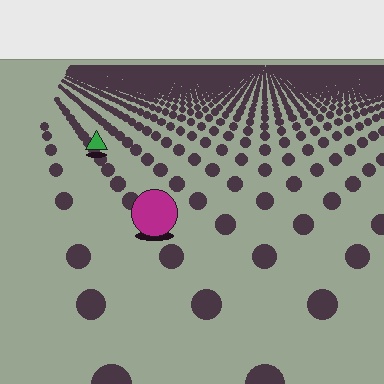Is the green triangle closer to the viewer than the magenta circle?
No. The magenta circle is closer — you can tell from the texture gradient: the ground texture is coarser near it.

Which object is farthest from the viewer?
The green triangle is farthest from the viewer. It appears smaller and the ground texture around it is denser.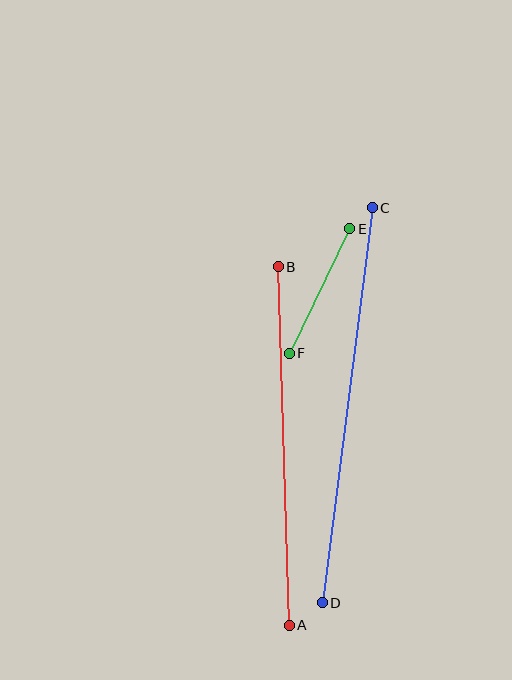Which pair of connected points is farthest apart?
Points C and D are farthest apart.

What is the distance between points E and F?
The distance is approximately 138 pixels.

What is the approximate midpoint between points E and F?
The midpoint is at approximately (319, 291) pixels.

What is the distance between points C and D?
The distance is approximately 398 pixels.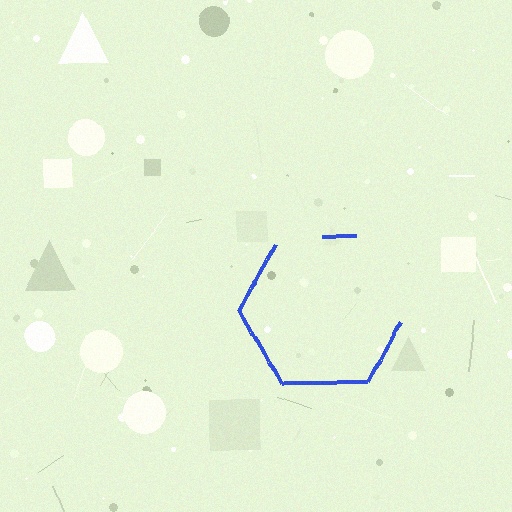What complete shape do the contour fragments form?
The contour fragments form a hexagon.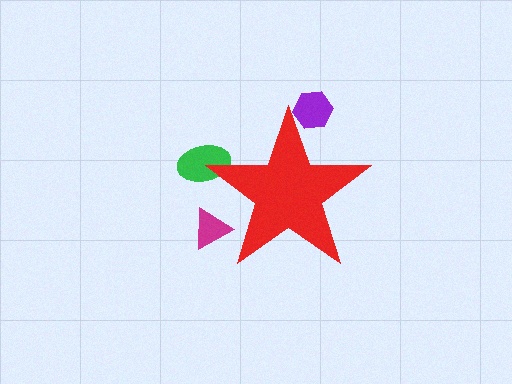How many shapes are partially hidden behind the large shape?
3 shapes are partially hidden.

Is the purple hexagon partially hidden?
Yes, the purple hexagon is partially hidden behind the red star.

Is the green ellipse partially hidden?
Yes, the green ellipse is partially hidden behind the red star.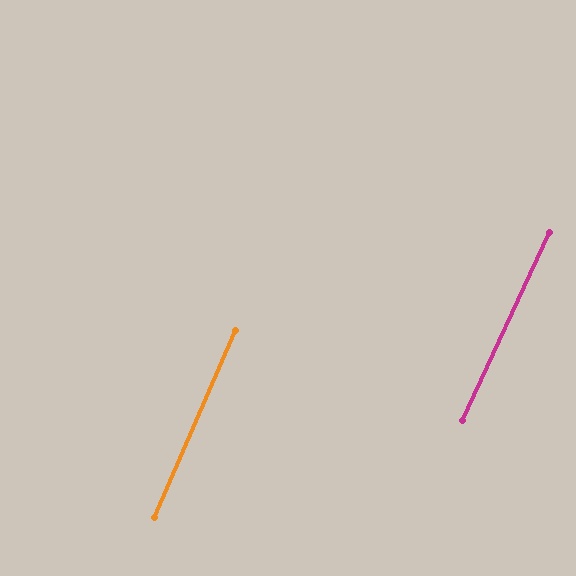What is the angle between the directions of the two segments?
Approximately 2 degrees.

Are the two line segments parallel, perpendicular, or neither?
Parallel — their directions differ by only 1.5°.